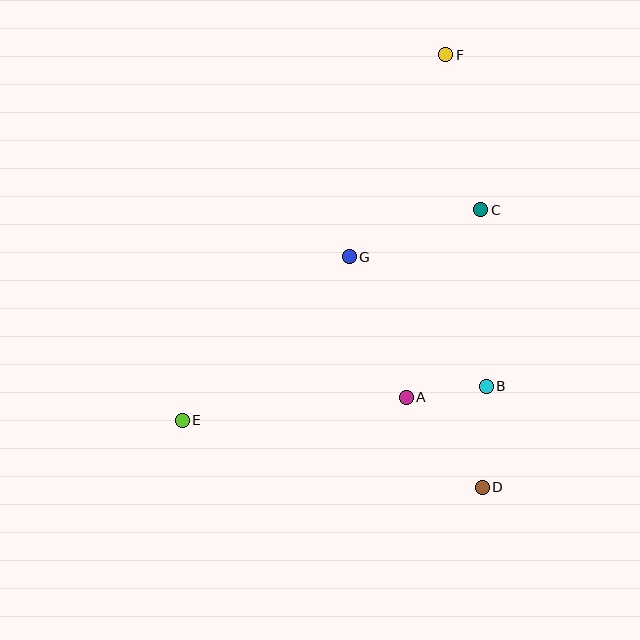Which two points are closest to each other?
Points A and B are closest to each other.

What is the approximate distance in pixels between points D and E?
The distance between D and E is approximately 307 pixels.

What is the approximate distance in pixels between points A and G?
The distance between A and G is approximately 152 pixels.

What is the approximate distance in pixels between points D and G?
The distance between D and G is approximately 266 pixels.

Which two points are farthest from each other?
Points E and F are farthest from each other.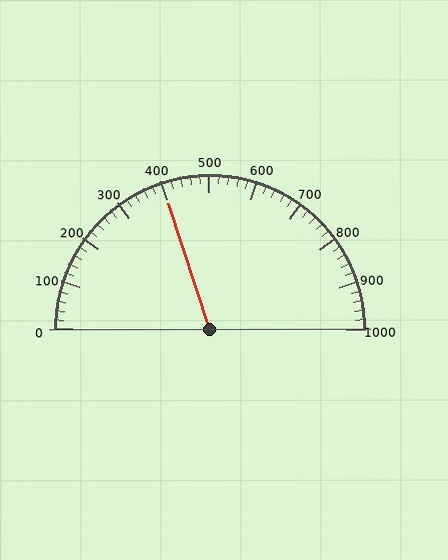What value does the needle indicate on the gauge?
The needle indicates approximately 400.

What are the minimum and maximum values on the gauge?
The gauge ranges from 0 to 1000.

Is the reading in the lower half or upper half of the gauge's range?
The reading is in the lower half of the range (0 to 1000).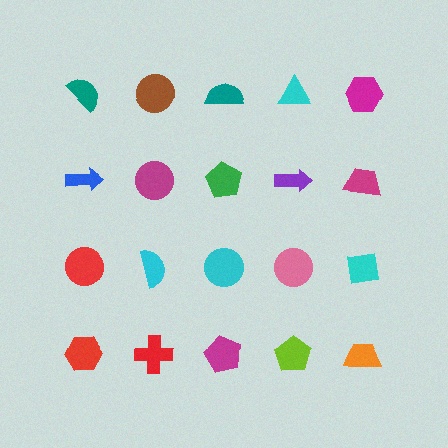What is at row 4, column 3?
A magenta pentagon.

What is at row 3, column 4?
A pink circle.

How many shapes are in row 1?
5 shapes.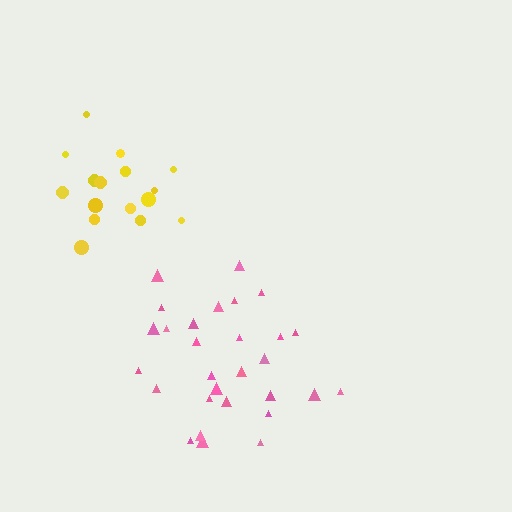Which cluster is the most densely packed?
Yellow.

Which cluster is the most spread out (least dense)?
Pink.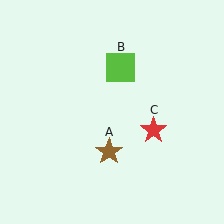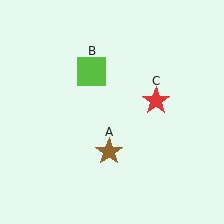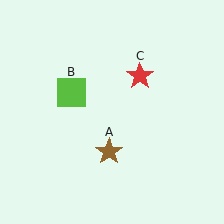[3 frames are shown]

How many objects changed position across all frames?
2 objects changed position: lime square (object B), red star (object C).